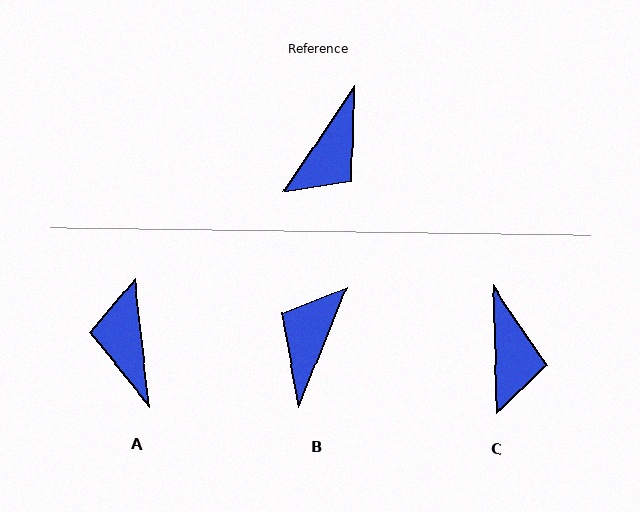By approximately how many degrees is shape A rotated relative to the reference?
Approximately 139 degrees clockwise.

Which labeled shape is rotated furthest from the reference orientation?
B, about 168 degrees away.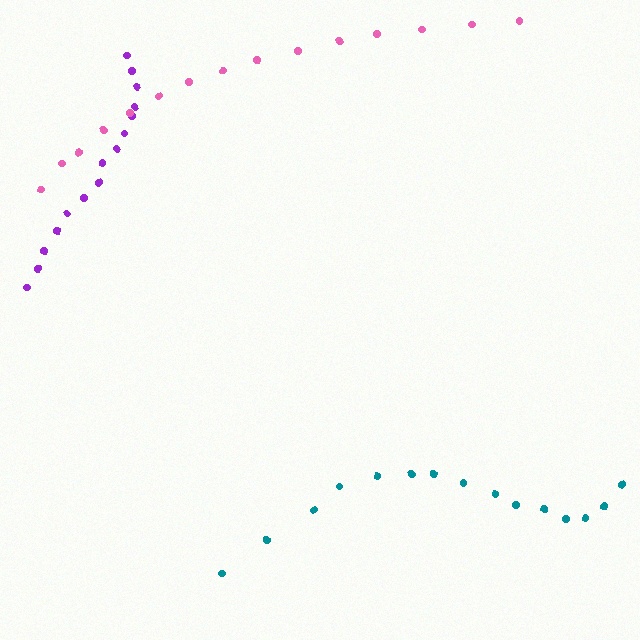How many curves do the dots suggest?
There are 3 distinct paths.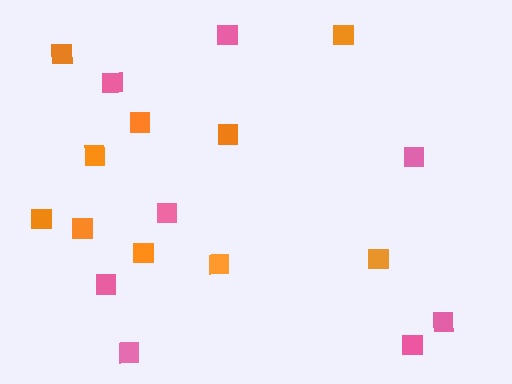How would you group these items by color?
There are 2 groups: one group of orange squares (10) and one group of pink squares (8).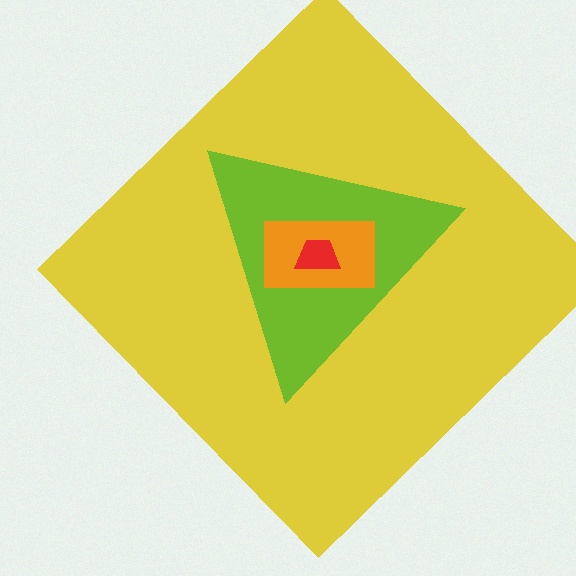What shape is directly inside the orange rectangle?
The red trapezoid.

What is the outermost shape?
The yellow diamond.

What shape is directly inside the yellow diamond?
The lime triangle.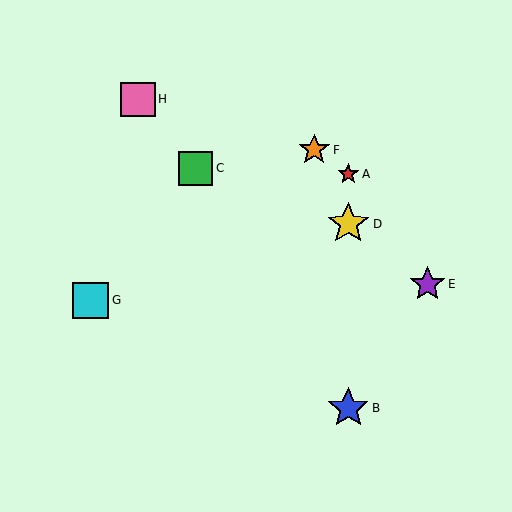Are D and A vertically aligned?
Yes, both are at x≈348.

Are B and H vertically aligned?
No, B is at x≈348 and H is at x≈138.